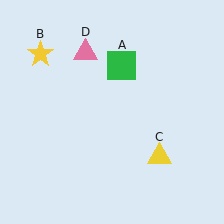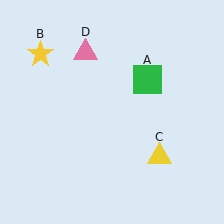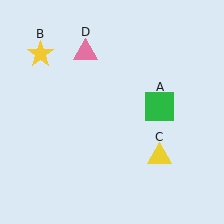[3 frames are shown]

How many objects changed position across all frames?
1 object changed position: green square (object A).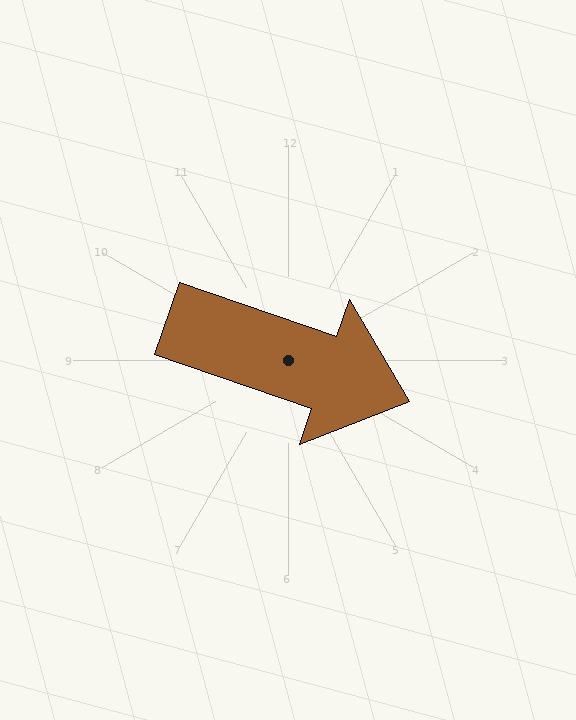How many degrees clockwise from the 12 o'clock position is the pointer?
Approximately 109 degrees.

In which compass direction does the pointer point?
East.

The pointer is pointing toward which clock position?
Roughly 4 o'clock.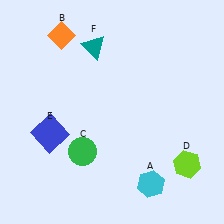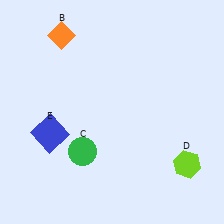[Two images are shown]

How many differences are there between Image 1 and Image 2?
There are 2 differences between the two images.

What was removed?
The cyan hexagon (A), the teal triangle (F) were removed in Image 2.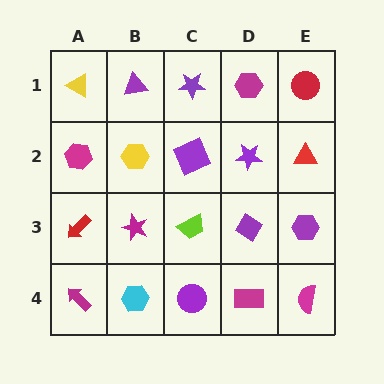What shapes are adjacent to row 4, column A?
A red arrow (row 3, column A), a cyan hexagon (row 4, column B).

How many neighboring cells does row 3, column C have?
4.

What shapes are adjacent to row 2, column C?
A purple star (row 1, column C), a lime trapezoid (row 3, column C), a yellow hexagon (row 2, column B), a purple star (row 2, column D).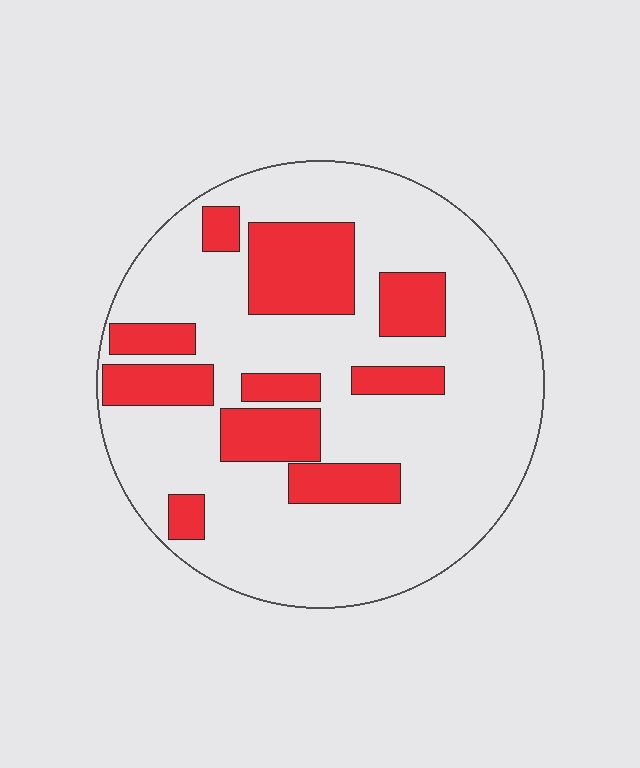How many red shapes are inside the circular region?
10.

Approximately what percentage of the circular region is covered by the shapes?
Approximately 25%.